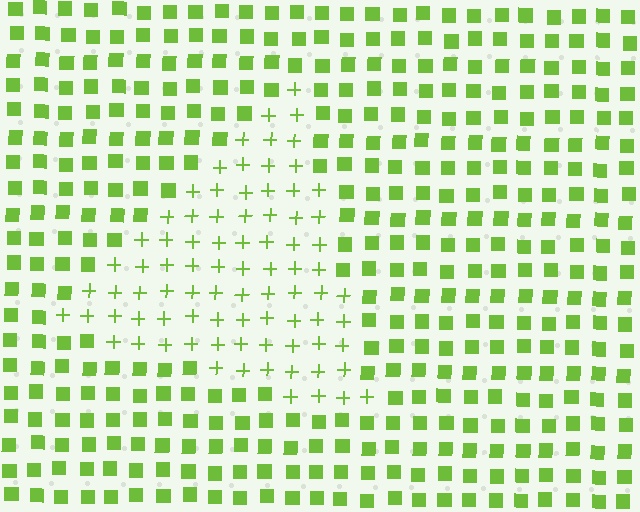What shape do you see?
I see a triangle.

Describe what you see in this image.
The image is filled with small lime elements arranged in a uniform grid. A triangle-shaped region contains plus signs, while the surrounding area contains squares. The boundary is defined purely by the change in element shape.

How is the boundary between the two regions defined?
The boundary is defined by a change in element shape: plus signs inside vs. squares outside. All elements share the same color and spacing.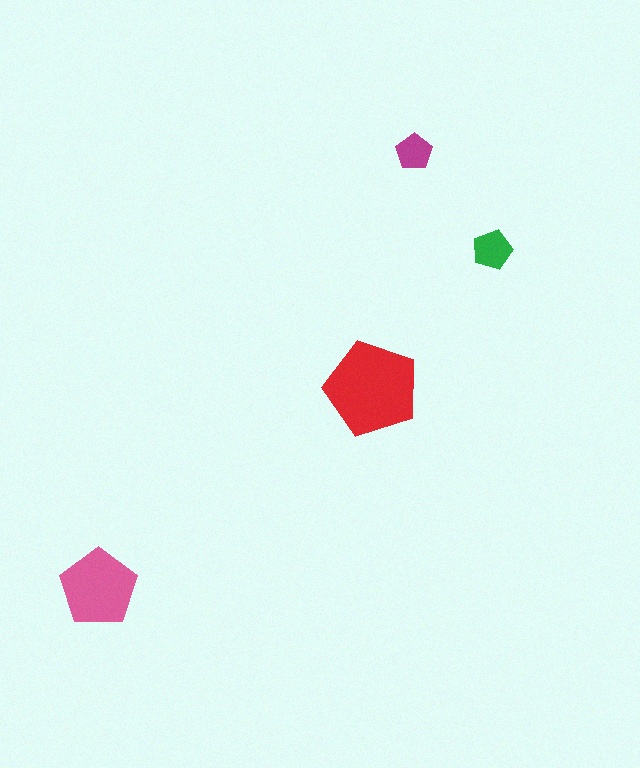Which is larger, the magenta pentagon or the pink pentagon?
The pink one.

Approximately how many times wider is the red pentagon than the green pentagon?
About 2.5 times wider.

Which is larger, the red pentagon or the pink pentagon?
The red one.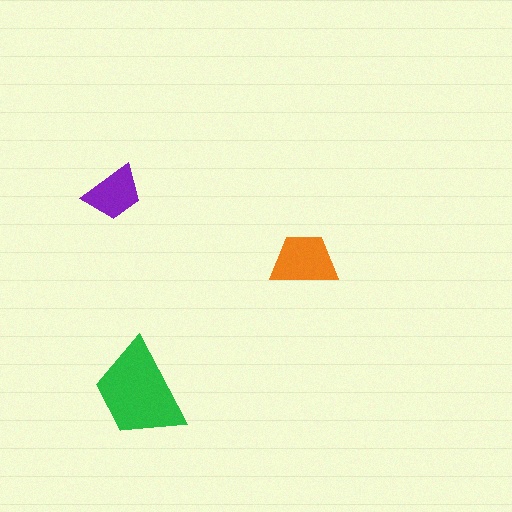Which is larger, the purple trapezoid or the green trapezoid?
The green one.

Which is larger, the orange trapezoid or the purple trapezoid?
The orange one.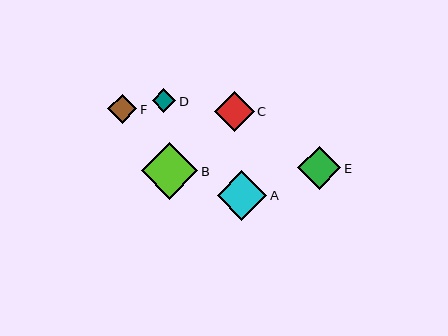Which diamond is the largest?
Diamond B is the largest with a size of approximately 57 pixels.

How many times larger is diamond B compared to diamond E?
Diamond B is approximately 1.3 times the size of diamond E.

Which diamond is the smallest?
Diamond D is the smallest with a size of approximately 24 pixels.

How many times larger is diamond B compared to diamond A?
Diamond B is approximately 1.1 times the size of diamond A.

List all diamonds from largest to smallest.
From largest to smallest: B, A, E, C, F, D.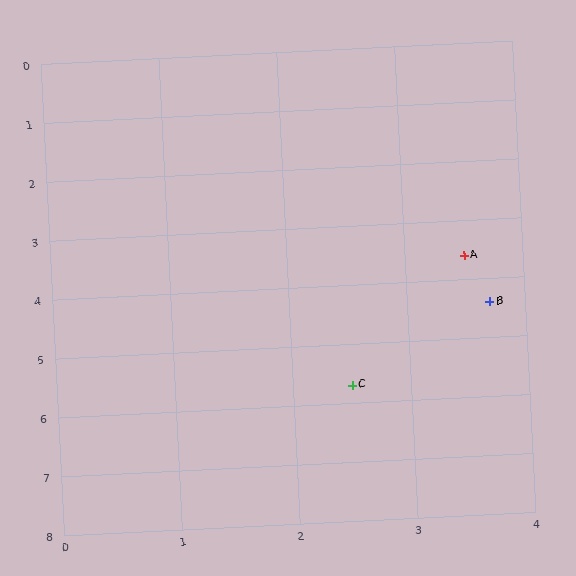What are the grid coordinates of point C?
Point C is at approximately (2.5, 5.7).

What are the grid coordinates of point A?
Point A is at approximately (3.5, 3.6).